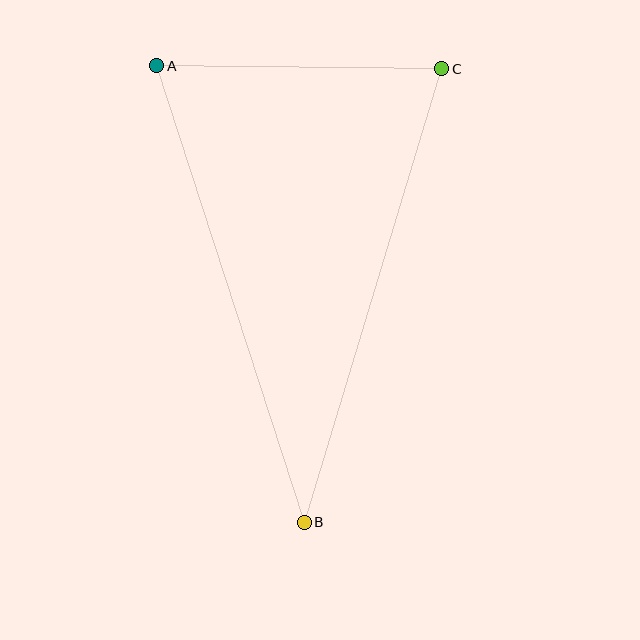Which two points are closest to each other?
Points A and C are closest to each other.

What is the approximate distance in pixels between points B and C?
The distance between B and C is approximately 474 pixels.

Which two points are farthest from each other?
Points A and B are farthest from each other.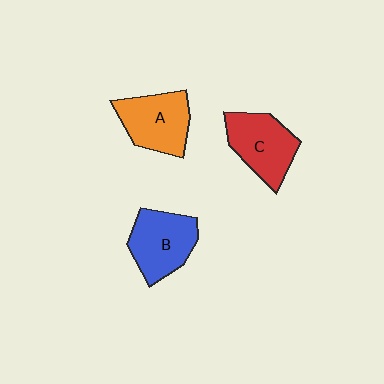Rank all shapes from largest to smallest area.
From largest to smallest: B (blue), C (red), A (orange).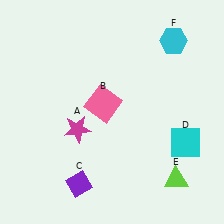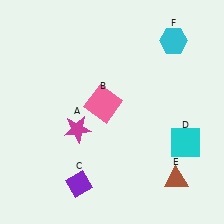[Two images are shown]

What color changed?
The triangle (E) changed from lime in Image 1 to brown in Image 2.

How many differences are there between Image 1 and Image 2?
There is 1 difference between the two images.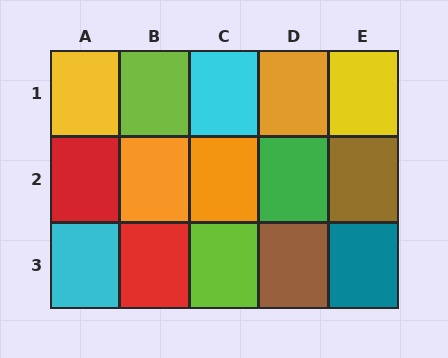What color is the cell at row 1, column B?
Lime.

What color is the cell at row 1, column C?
Cyan.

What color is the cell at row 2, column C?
Orange.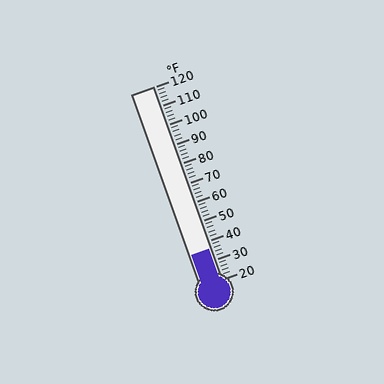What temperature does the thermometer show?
The thermometer shows approximately 36°F.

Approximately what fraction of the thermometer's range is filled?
The thermometer is filled to approximately 15% of its range.